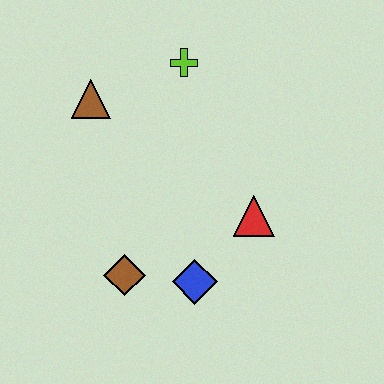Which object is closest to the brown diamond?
The blue diamond is closest to the brown diamond.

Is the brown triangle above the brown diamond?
Yes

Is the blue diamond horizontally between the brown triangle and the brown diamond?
No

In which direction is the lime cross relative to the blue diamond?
The lime cross is above the blue diamond.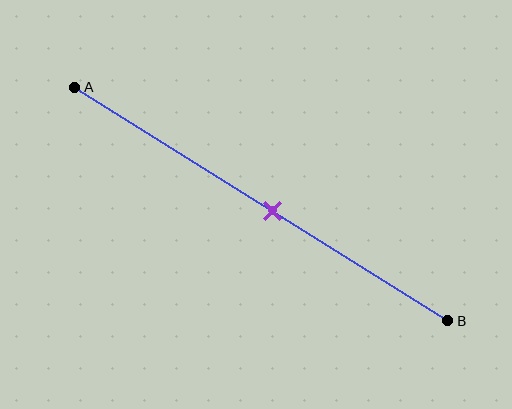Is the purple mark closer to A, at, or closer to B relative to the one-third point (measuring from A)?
The purple mark is closer to point B than the one-third point of segment AB.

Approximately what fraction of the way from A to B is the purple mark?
The purple mark is approximately 55% of the way from A to B.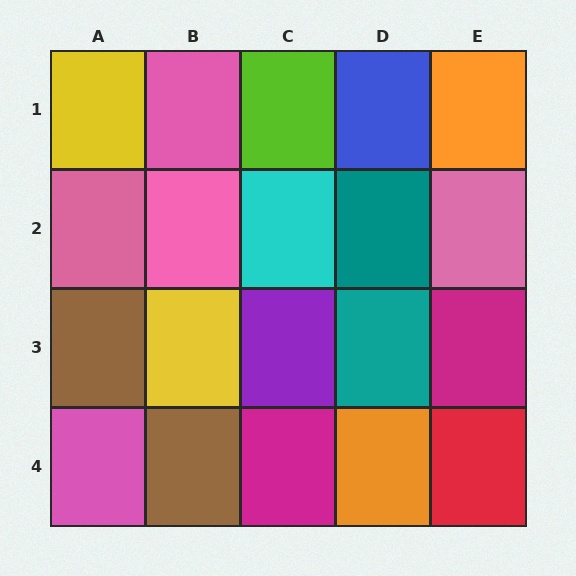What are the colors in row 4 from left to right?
Pink, brown, magenta, orange, red.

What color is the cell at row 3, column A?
Brown.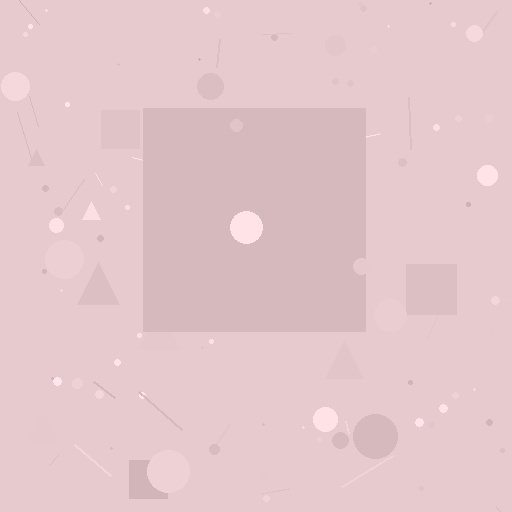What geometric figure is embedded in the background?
A square is embedded in the background.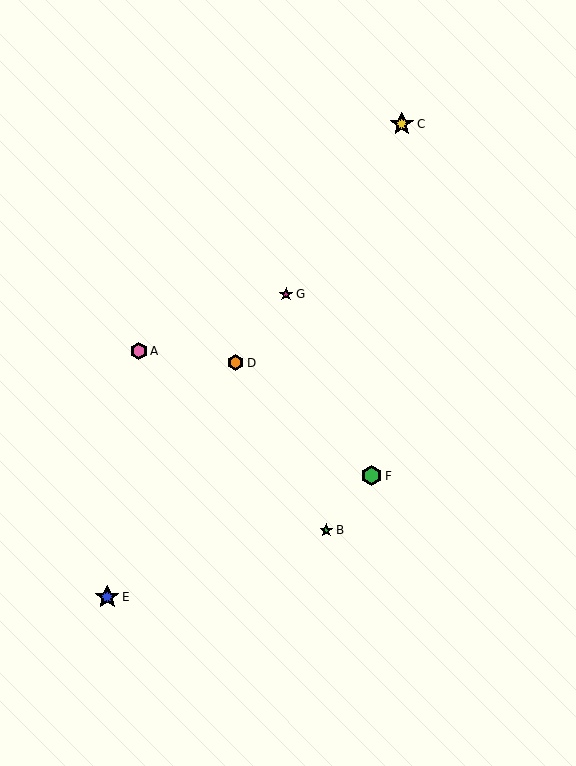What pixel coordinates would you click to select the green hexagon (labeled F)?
Click at (372, 476) to select the green hexagon F.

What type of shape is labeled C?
Shape C is a yellow star.